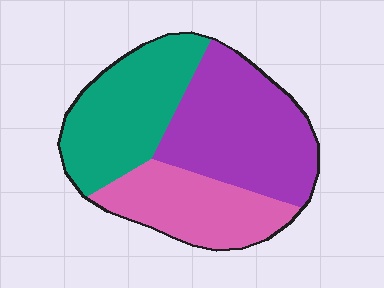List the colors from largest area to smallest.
From largest to smallest: purple, teal, pink.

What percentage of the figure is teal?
Teal covers about 35% of the figure.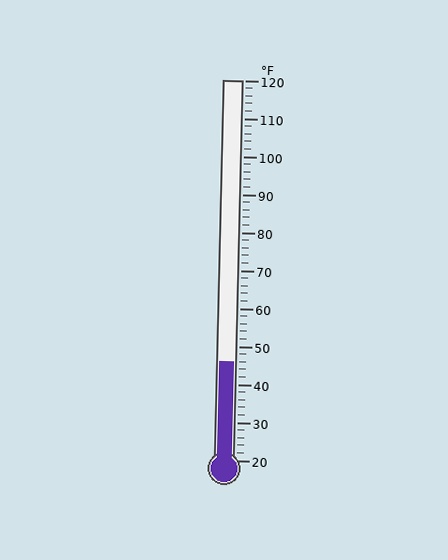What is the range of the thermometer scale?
The thermometer scale ranges from 20°F to 120°F.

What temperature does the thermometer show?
The thermometer shows approximately 46°F.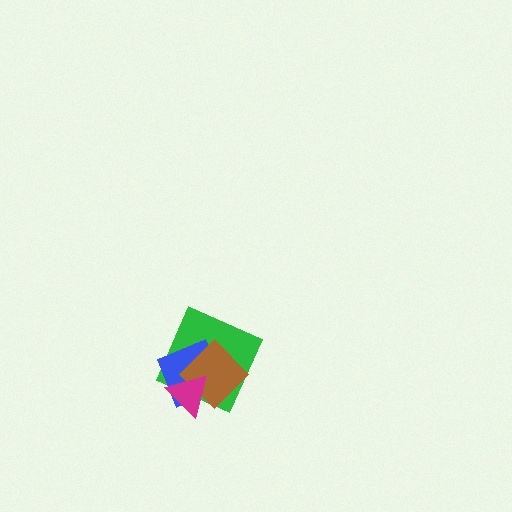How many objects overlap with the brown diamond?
3 objects overlap with the brown diamond.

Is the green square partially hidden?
Yes, it is partially covered by another shape.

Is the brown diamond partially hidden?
Yes, it is partially covered by another shape.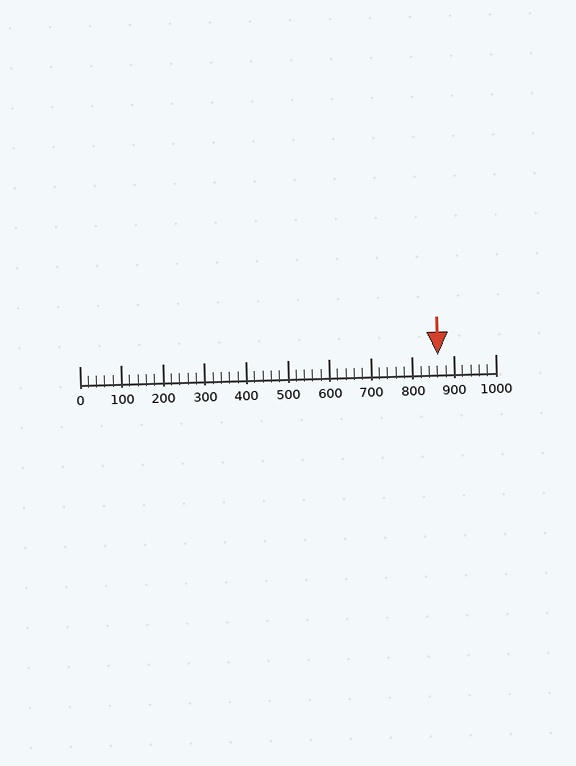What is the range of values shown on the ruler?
The ruler shows values from 0 to 1000.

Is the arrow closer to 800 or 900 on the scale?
The arrow is closer to 900.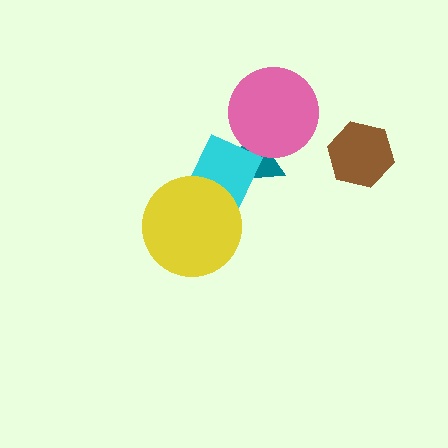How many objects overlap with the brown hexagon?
0 objects overlap with the brown hexagon.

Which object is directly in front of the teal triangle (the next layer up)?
The cyan diamond is directly in front of the teal triangle.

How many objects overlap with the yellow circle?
1 object overlaps with the yellow circle.